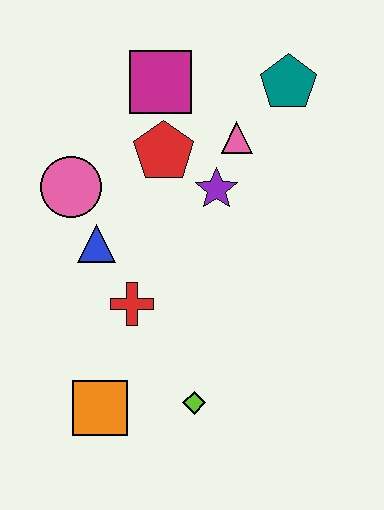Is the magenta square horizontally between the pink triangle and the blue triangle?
Yes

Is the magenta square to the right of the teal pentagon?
No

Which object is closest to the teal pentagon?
The pink triangle is closest to the teal pentagon.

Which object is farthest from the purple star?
The orange square is farthest from the purple star.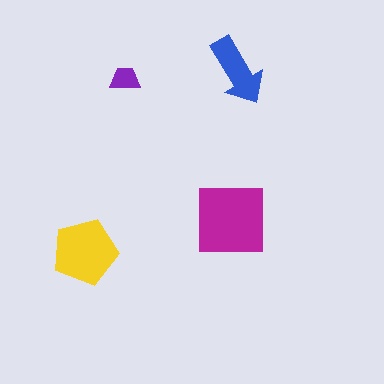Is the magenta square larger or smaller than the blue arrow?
Larger.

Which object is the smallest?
The purple trapezoid.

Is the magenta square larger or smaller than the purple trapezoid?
Larger.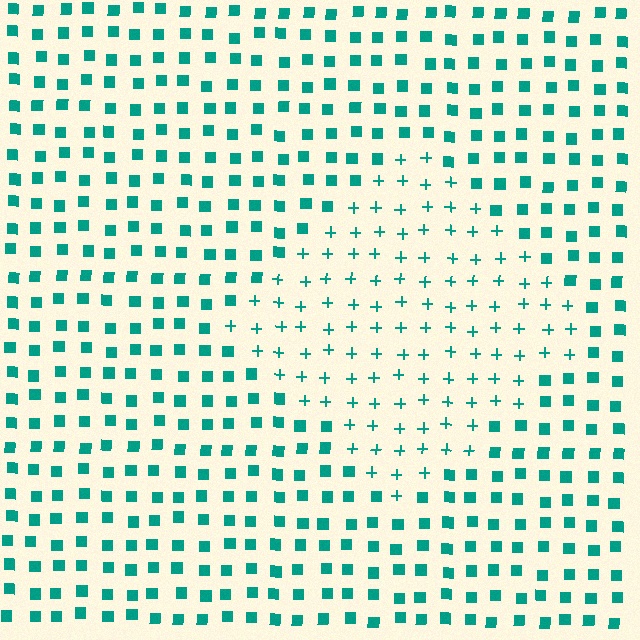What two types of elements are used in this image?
The image uses plus signs inside the diamond region and squares outside it.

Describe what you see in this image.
The image is filled with small teal elements arranged in a uniform grid. A diamond-shaped region contains plus signs, while the surrounding area contains squares. The boundary is defined purely by the change in element shape.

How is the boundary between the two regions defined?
The boundary is defined by a change in element shape: plus signs inside vs. squares outside. All elements share the same color and spacing.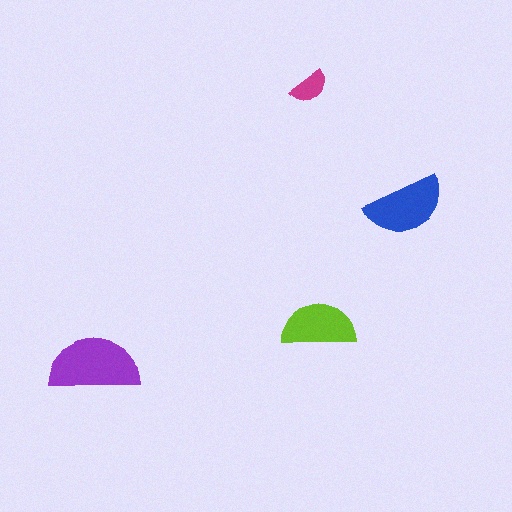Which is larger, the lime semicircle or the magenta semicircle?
The lime one.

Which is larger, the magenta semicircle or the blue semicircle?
The blue one.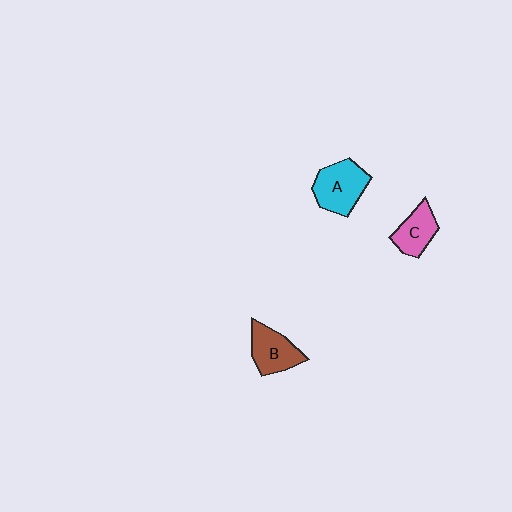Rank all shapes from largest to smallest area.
From largest to smallest: A (cyan), B (brown), C (pink).